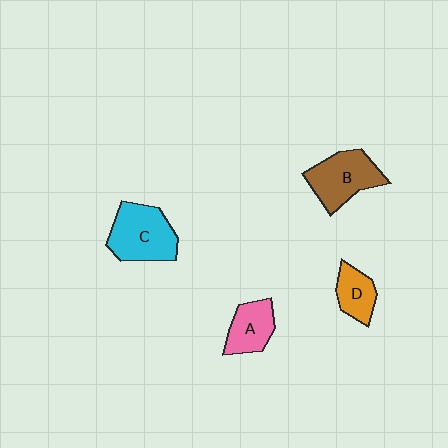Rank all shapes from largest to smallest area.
From largest to smallest: C (cyan), B (brown), A (pink), D (orange).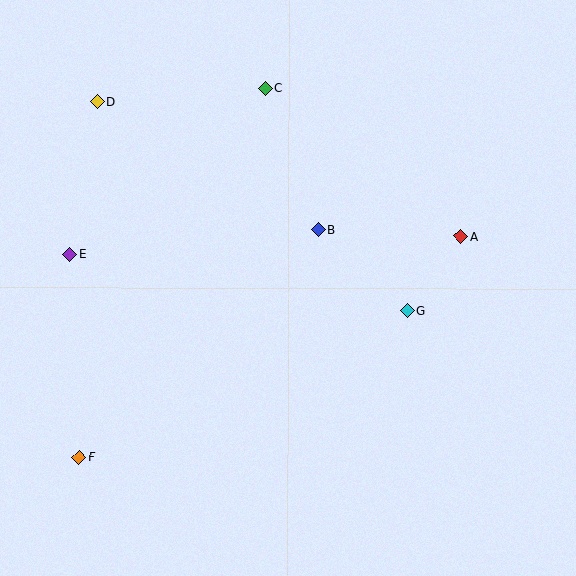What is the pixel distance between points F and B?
The distance between F and B is 330 pixels.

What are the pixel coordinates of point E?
Point E is at (70, 255).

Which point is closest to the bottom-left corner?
Point F is closest to the bottom-left corner.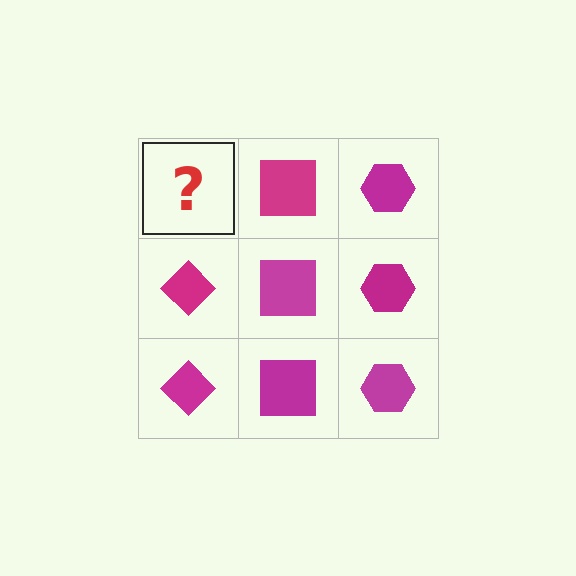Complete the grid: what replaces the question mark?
The question mark should be replaced with a magenta diamond.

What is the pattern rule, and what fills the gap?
The rule is that each column has a consistent shape. The gap should be filled with a magenta diamond.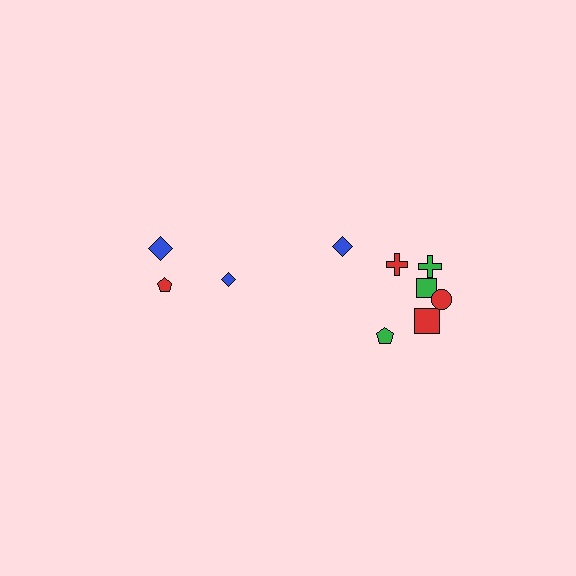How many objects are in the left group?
There are 3 objects.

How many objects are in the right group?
There are 7 objects.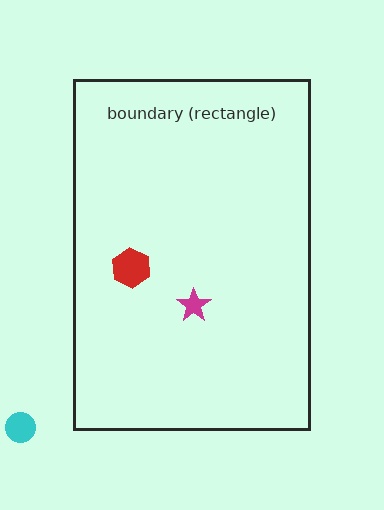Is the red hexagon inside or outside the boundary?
Inside.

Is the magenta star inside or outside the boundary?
Inside.